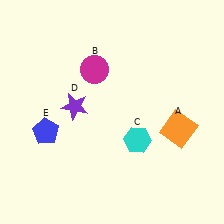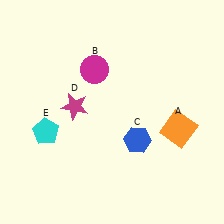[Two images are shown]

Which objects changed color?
C changed from cyan to blue. D changed from purple to magenta. E changed from blue to cyan.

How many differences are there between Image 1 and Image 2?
There are 3 differences between the two images.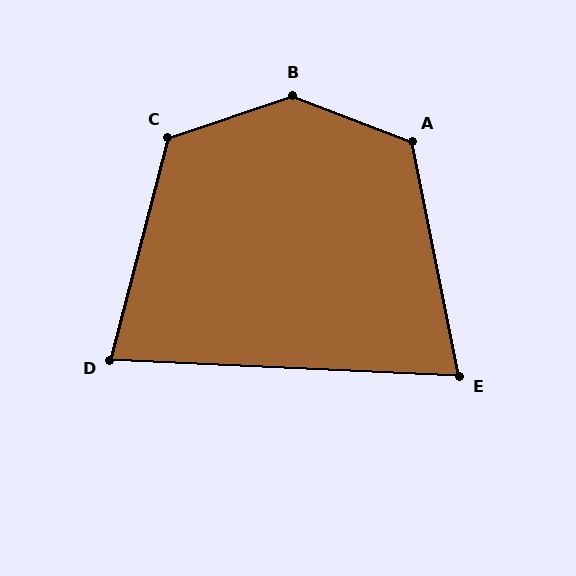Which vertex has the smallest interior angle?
E, at approximately 76 degrees.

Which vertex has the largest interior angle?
B, at approximately 141 degrees.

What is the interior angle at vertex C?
Approximately 123 degrees (obtuse).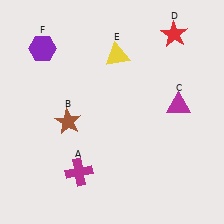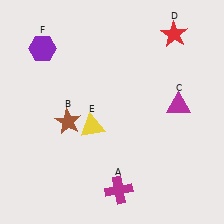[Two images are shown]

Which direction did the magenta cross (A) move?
The magenta cross (A) moved right.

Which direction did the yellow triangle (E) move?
The yellow triangle (E) moved down.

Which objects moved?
The objects that moved are: the magenta cross (A), the yellow triangle (E).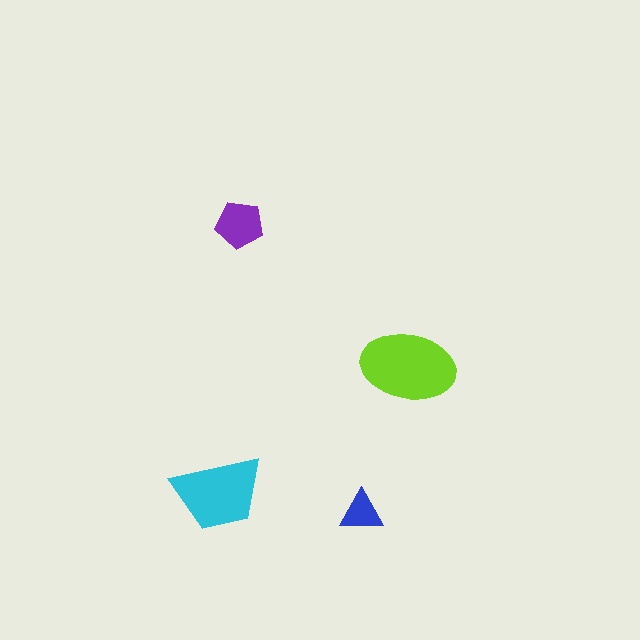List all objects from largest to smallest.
The lime ellipse, the cyan trapezoid, the purple pentagon, the blue triangle.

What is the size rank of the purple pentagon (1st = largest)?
3rd.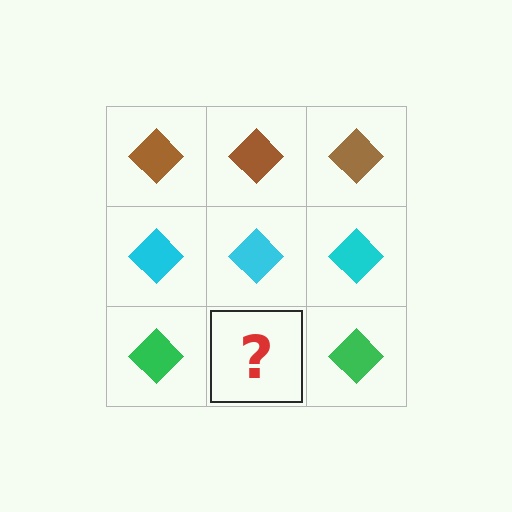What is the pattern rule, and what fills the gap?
The rule is that each row has a consistent color. The gap should be filled with a green diamond.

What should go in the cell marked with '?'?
The missing cell should contain a green diamond.